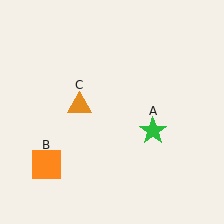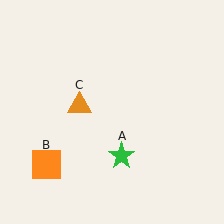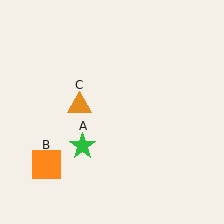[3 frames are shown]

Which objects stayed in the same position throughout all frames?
Orange square (object B) and orange triangle (object C) remained stationary.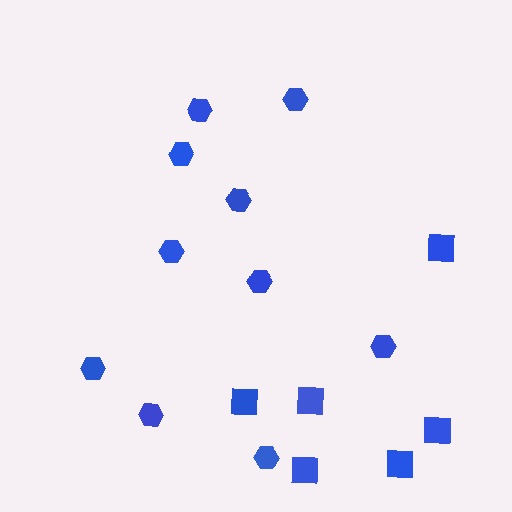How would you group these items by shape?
There are 2 groups: one group of hexagons (10) and one group of squares (6).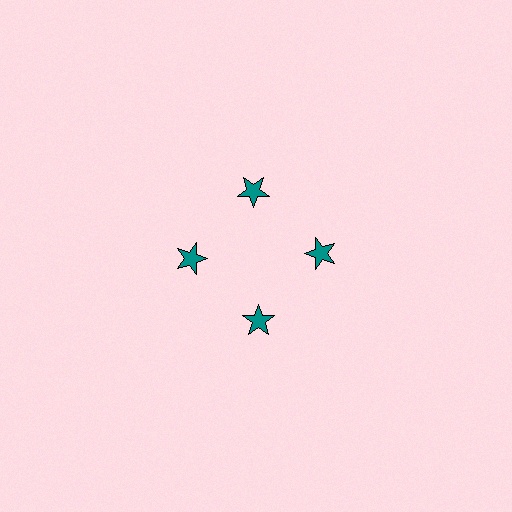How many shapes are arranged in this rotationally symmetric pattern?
There are 4 shapes, arranged in 4 groups of 1.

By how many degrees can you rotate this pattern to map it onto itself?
The pattern maps onto itself every 90 degrees of rotation.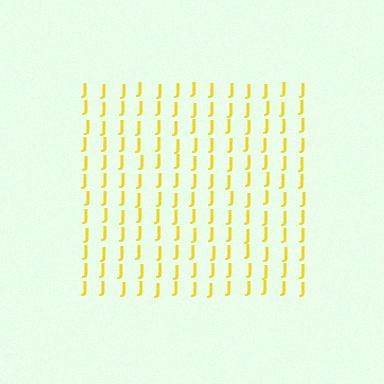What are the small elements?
The small elements are letter J's.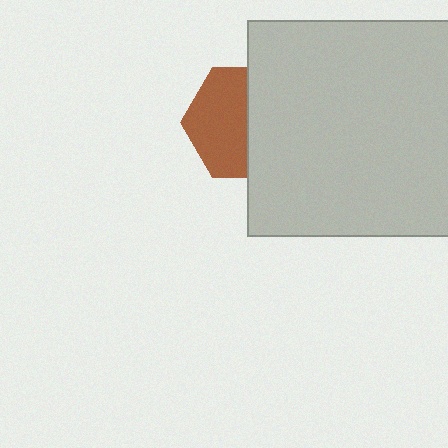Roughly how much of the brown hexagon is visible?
About half of it is visible (roughly 54%).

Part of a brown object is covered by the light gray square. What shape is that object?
It is a hexagon.